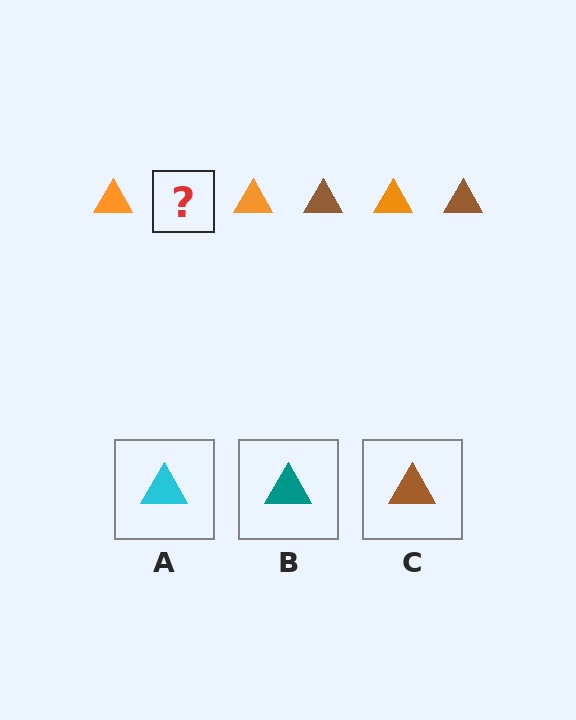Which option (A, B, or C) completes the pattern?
C.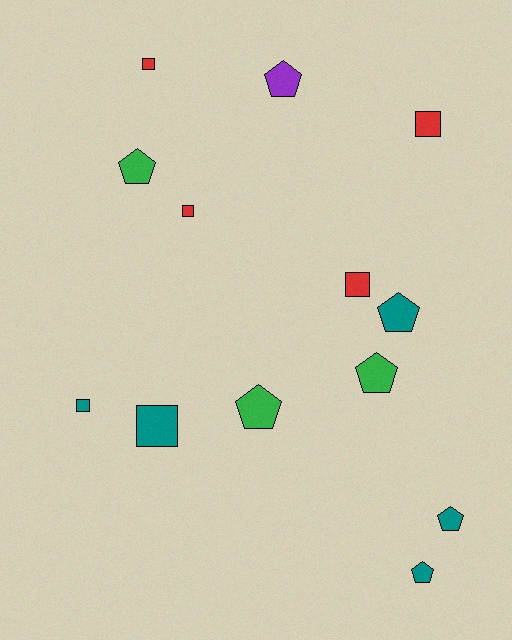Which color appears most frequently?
Teal, with 5 objects.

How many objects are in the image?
There are 13 objects.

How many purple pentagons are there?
There is 1 purple pentagon.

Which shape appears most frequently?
Pentagon, with 7 objects.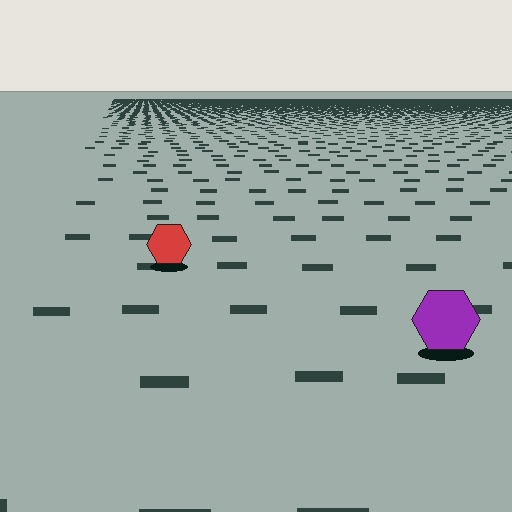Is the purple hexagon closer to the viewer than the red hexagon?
Yes. The purple hexagon is closer — you can tell from the texture gradient: the ground texture is coarser near it.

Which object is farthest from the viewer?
The red hexagon is farthest from the viewer. It appears smaller and the ground texture around it is denser.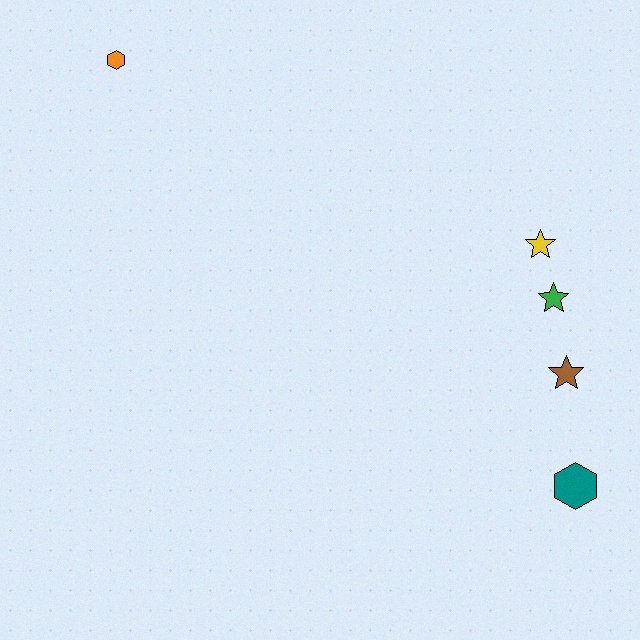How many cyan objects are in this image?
There are no cyan objects.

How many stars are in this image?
There are 3 stars.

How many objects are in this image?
There are 5 objects.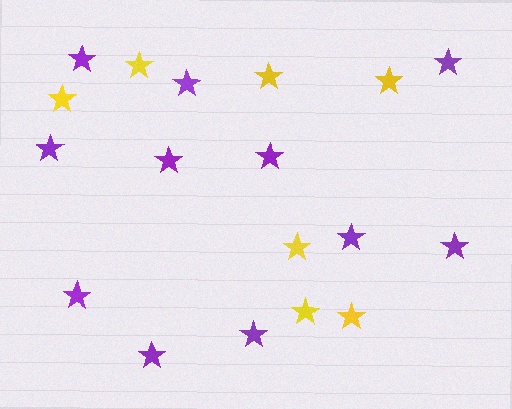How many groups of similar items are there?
There are 2 groups: one group of yellow stars (7) and one group of purple stars (11).